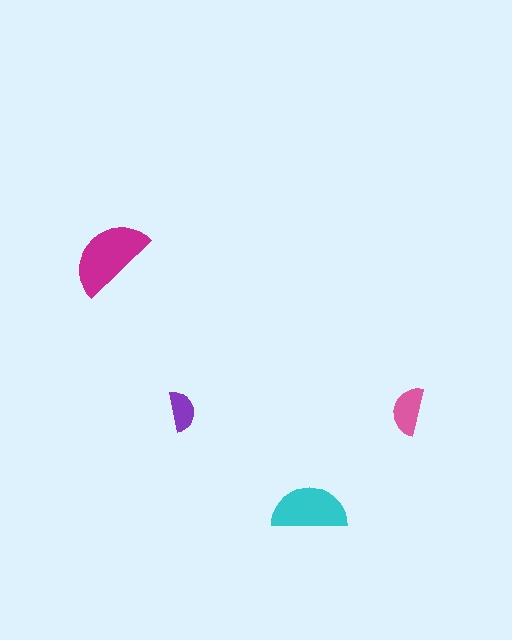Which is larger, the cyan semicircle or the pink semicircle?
The cyan one.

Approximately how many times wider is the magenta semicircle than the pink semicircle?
About 1.5 times wider.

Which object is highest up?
The magenta semicircle is topmost.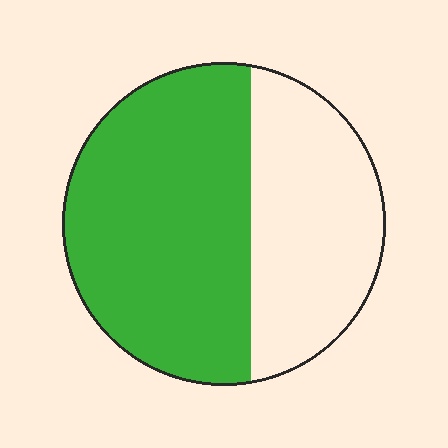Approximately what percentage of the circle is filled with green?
Approximately 60%.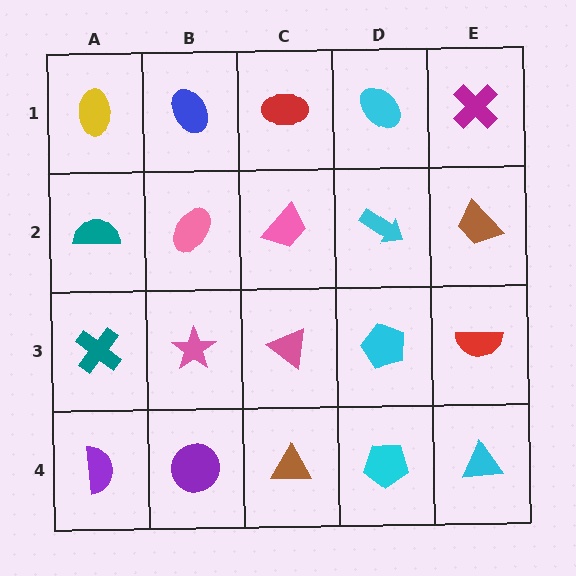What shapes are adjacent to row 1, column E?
A brown trapezoid (row 2, column E), a cyan ellipse (row 1, column D).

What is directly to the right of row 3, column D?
A red semicircle.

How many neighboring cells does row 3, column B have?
4.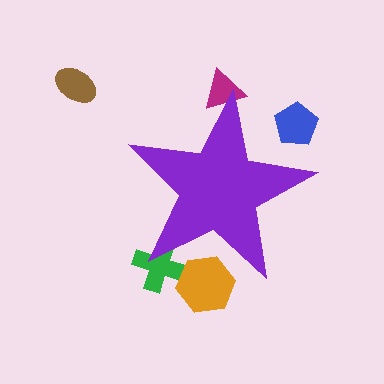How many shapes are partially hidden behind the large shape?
4 shapes are partially hidden.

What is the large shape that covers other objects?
A purple star.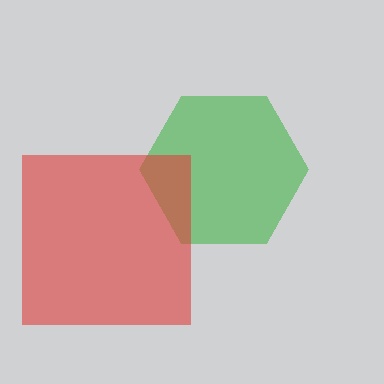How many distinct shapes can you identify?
There are 2 distinct shapes: a green hexagon, a red square.